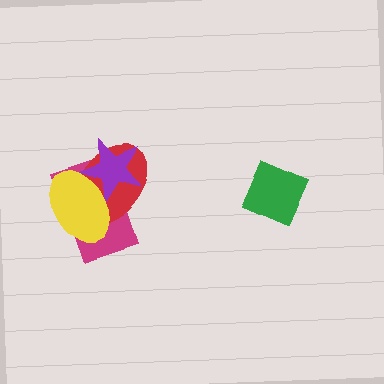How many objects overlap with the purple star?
3 objects overlap with the purple star.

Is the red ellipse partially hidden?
Yes, it is partially covered by another shape.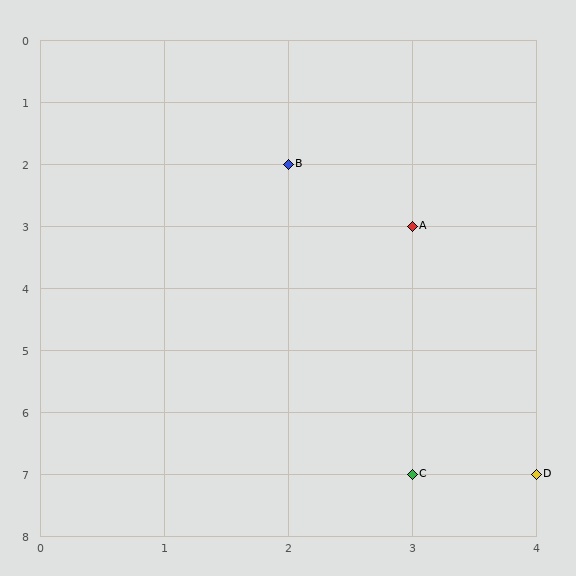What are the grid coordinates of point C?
Point C is at grid coordinates (3, 7).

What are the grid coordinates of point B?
Point B is at grid coordinates (2, 2).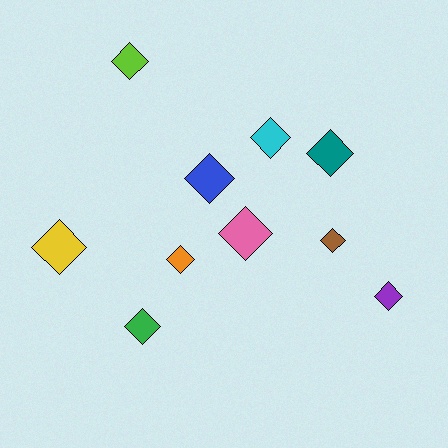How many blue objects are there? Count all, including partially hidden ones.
There is 1 blue object.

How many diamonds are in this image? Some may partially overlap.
There are 10 diamonds.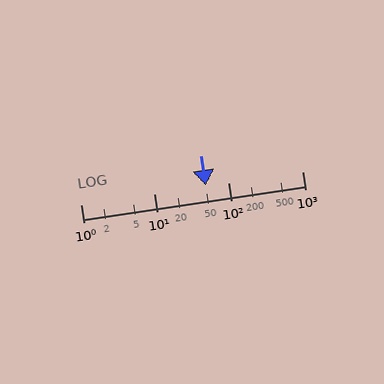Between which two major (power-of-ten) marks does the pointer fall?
The pointer is between 10 and 100.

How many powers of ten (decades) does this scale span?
The scale spans 3 decades, from 1 to 1000.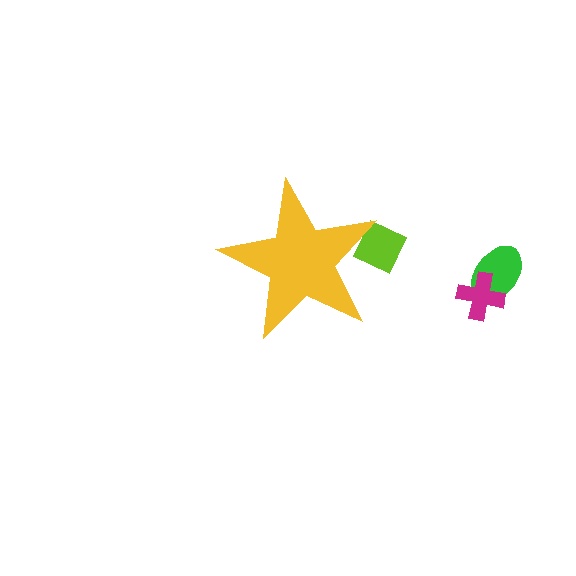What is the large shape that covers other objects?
A yellow star.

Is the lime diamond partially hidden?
Yes, the lime diamond is partially hidden behind the yellow star.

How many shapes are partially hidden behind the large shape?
1 shape is partially hidden.